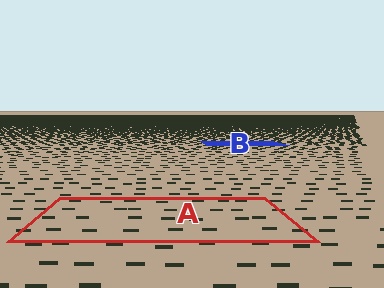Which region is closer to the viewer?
Region A is closer. The texture elements there are larger and more spread out.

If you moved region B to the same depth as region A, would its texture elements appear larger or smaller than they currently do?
They would appear larger. At a closer depth, the same texture elements are projected at a bigger on-screen size.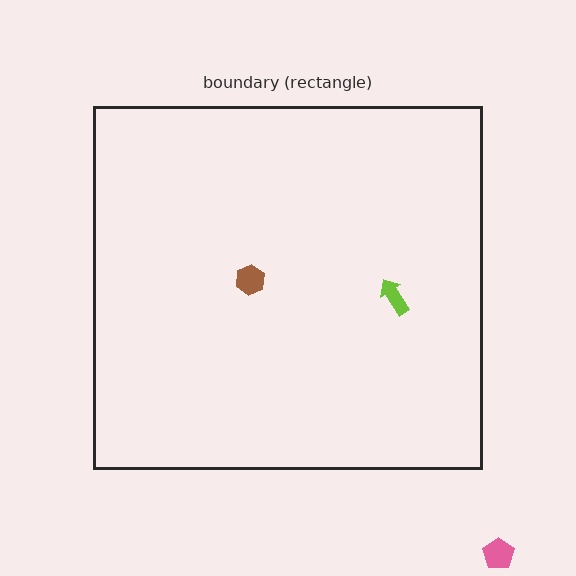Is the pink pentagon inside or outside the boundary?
Outside.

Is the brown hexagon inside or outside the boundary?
Inside.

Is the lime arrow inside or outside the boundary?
Inside.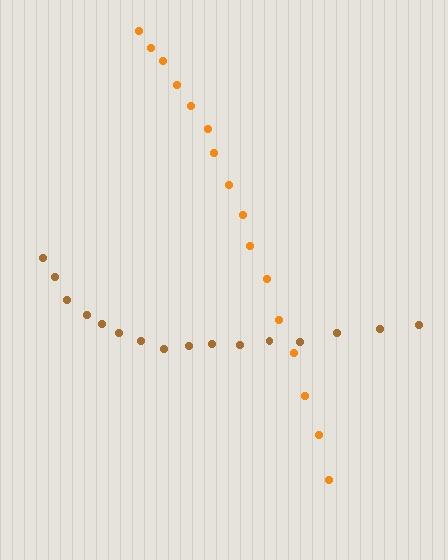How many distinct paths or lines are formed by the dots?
There are 2 distinct paths.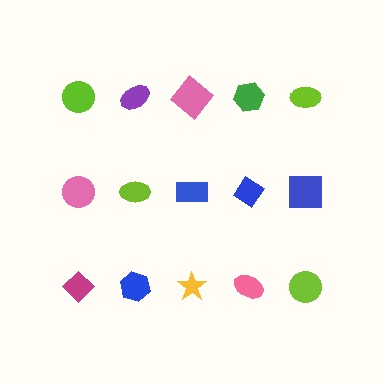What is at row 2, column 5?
A blue square.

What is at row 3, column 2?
A blue hexagon.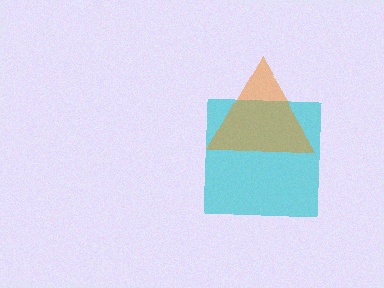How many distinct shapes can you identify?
There are 2 distinct shapes: a cyan square, an orange triangle.